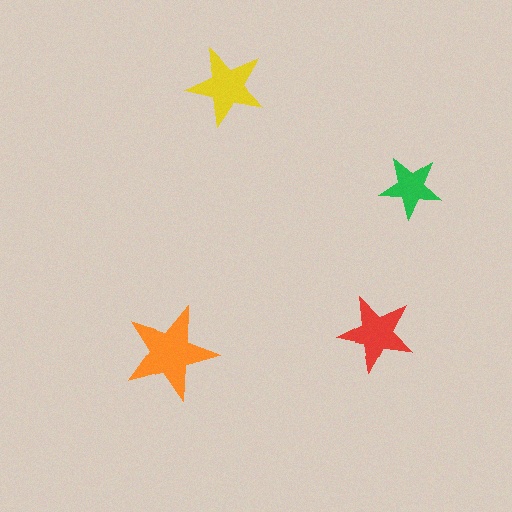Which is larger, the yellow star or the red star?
The yellow one.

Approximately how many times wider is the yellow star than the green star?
About 1.5 times wider.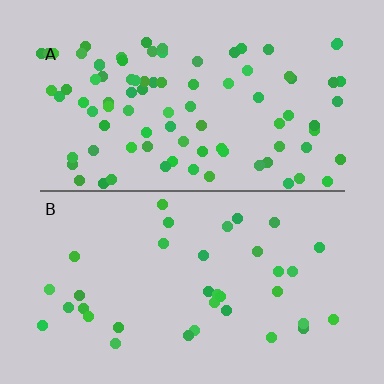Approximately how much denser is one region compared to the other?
Approximately 2.5× — region A over region B.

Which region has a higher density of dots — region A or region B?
A (the top).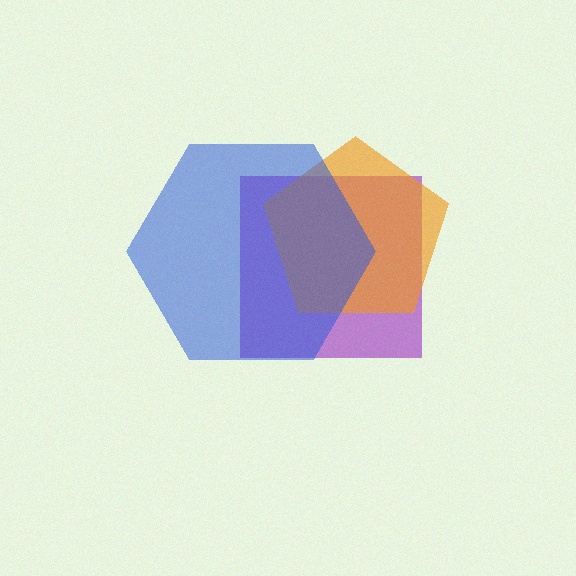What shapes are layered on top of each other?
The layered shapes are: a purple square, an orange pentagon, a blue hexagon.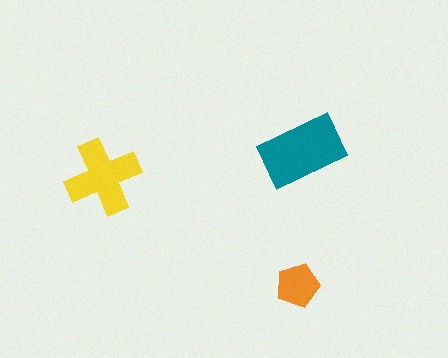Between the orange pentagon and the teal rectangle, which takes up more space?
The teal rectangle.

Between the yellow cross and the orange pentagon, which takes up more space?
The yellow cross.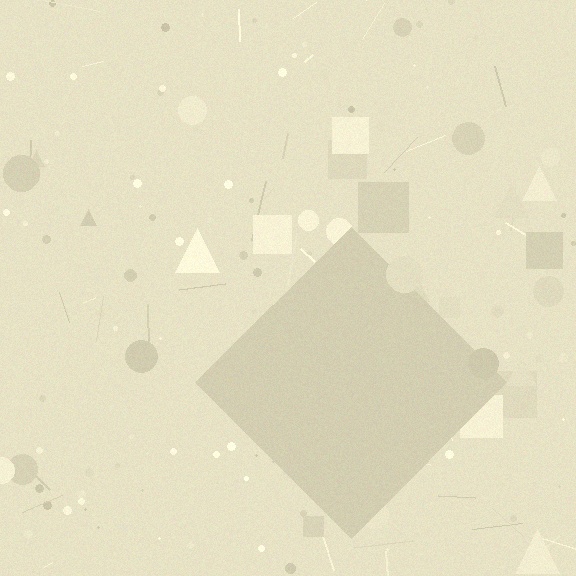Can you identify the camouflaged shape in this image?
The camouflaged shape is a diamond.